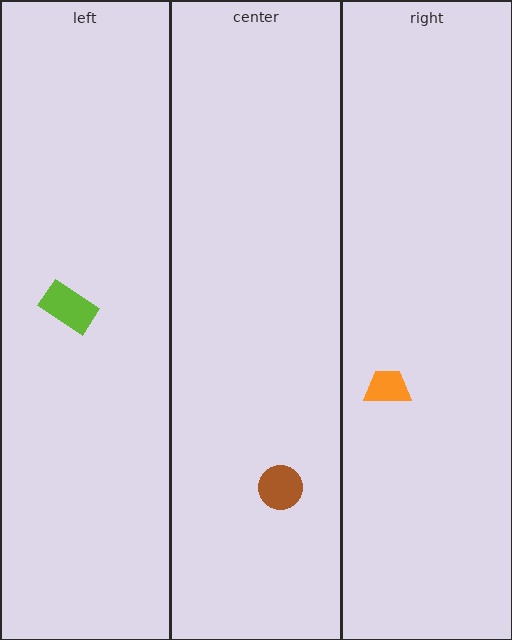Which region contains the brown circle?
The center region.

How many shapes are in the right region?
1.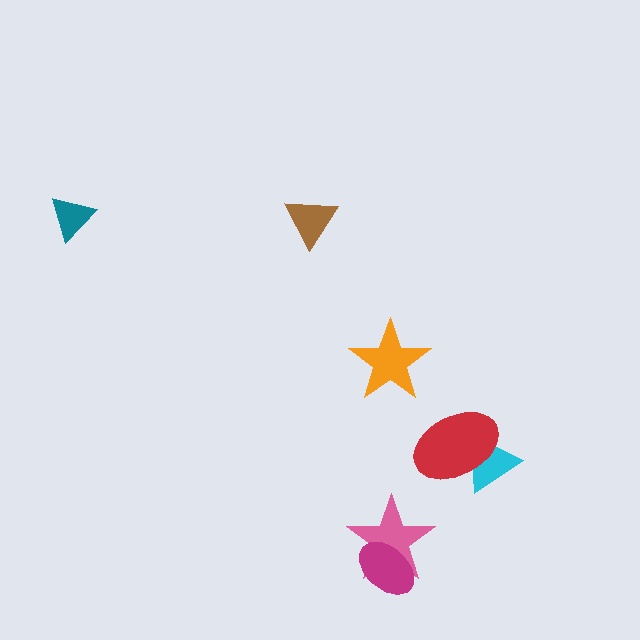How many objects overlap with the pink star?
1 object overlaps with the pink star.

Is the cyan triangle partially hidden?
Yes, it is partially covered by another shape.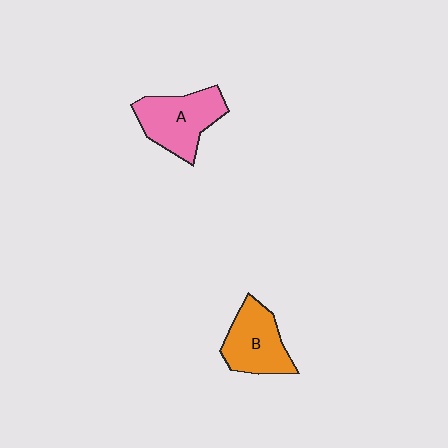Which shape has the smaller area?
Shape B (orange).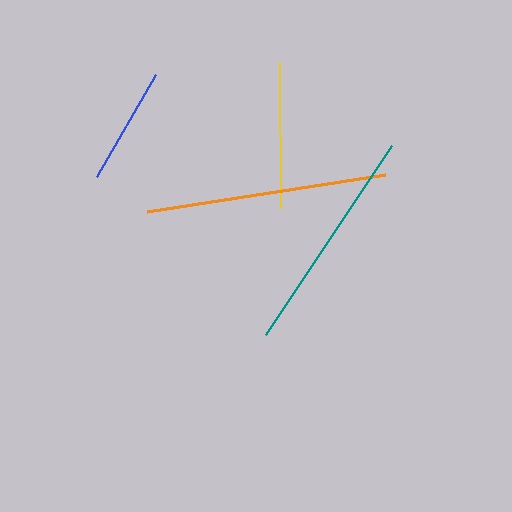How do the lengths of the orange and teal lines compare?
The orange and teal lines are approximately the same length.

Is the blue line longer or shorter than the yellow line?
The yellow line is longer than the blue line.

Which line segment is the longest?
The orange line is the longest at approximately 241 pixels.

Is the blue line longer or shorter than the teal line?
The teal line is longer than the blue line.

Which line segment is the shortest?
The blue line is the shortest at approximately 117 pixels.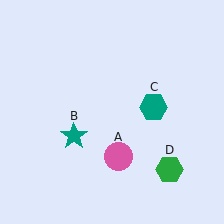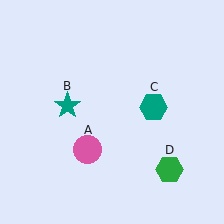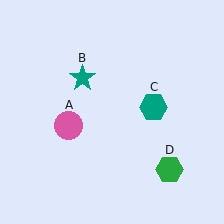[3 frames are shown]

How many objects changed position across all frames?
2 objects changed position: pink circle (object A), teal star (object B).